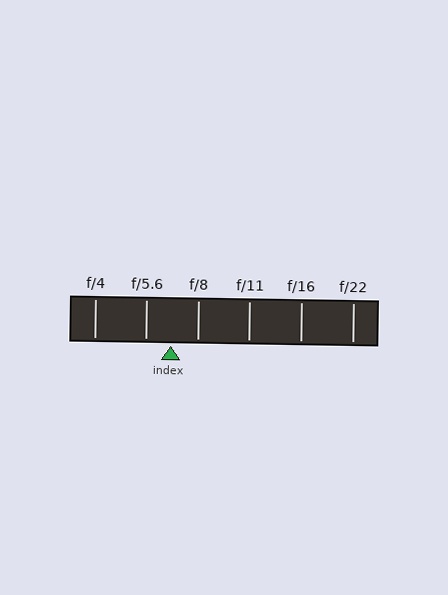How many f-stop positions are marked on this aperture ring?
There are 6 f-stop positions marked.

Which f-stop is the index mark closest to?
The index mark is closest to f/5.6.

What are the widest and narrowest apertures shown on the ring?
The widest aperture shown is f/4 and the narrowest is f/22.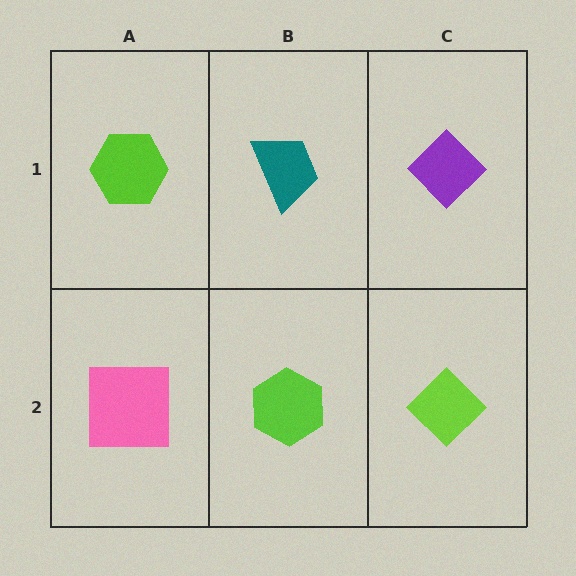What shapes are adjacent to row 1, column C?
A lime diamond (row 2, column C), a teal trapezoid (row 1, column B).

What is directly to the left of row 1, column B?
A lime hexagon.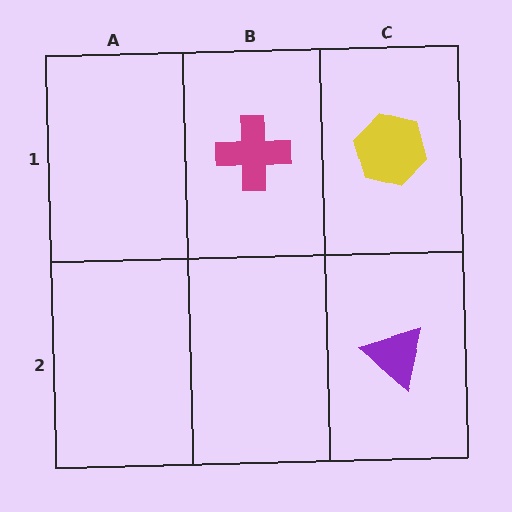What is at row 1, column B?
A magenta cross.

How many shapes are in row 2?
1 shape.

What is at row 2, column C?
A purple triangle.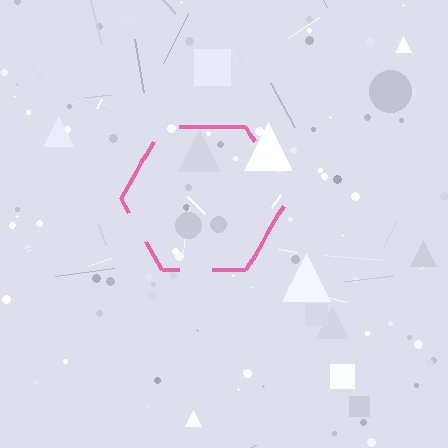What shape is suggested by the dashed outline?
The dashed outline suggests a hexagon.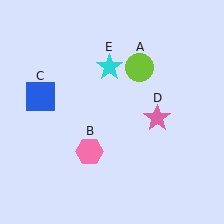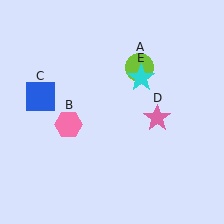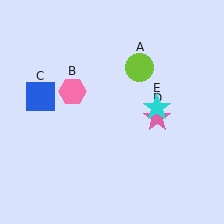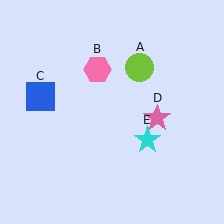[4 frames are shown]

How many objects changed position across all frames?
2 objects changed position: pink hexagon (object B), cyan star (object E).